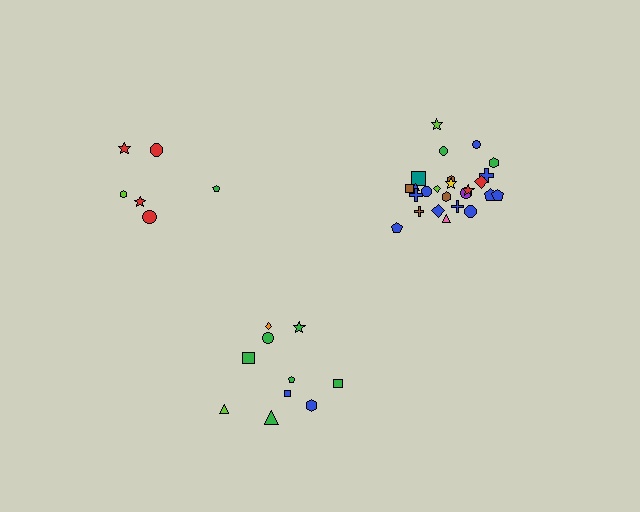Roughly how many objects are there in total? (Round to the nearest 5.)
Roughly 40 objects in total.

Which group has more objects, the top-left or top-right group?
The top-right group.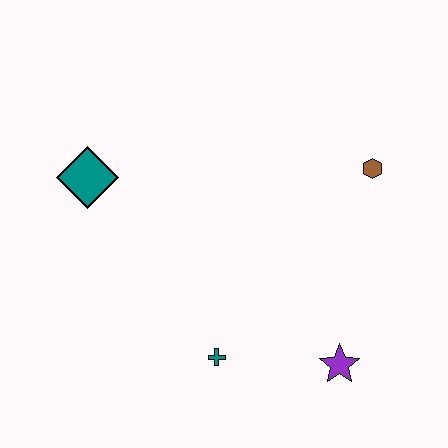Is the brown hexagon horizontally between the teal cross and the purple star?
No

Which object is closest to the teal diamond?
The teal cross is closest to the teal diamond.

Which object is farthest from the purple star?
The teal diamond is farthest from the purple star.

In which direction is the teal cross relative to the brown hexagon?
The teal cross is below the brown hexagon.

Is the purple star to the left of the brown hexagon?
Yes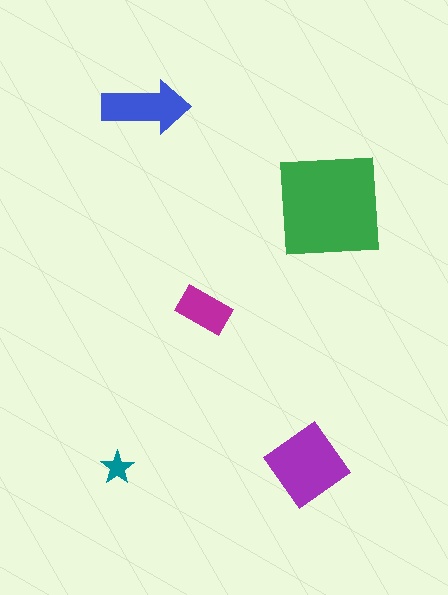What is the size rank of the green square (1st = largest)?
1st.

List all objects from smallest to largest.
The teal star, the magenta rectangle, the blue arrow, the purple diamond, the green square.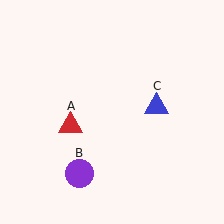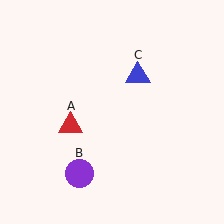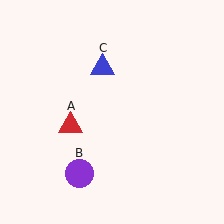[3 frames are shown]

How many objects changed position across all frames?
1 object changed position: blue triangle (object C).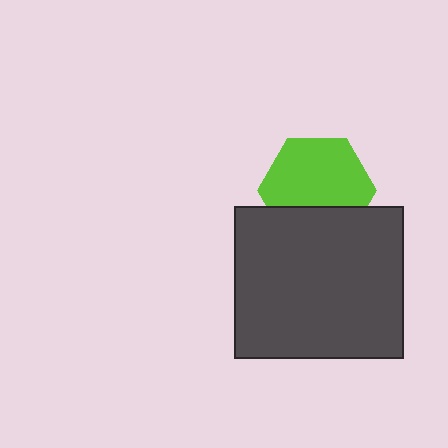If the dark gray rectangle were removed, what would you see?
You would see the complete lime hexagon.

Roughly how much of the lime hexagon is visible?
Most of it is visible (roughly 69%).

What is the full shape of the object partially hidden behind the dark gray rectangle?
The partially hidden object is a lime hexagon.